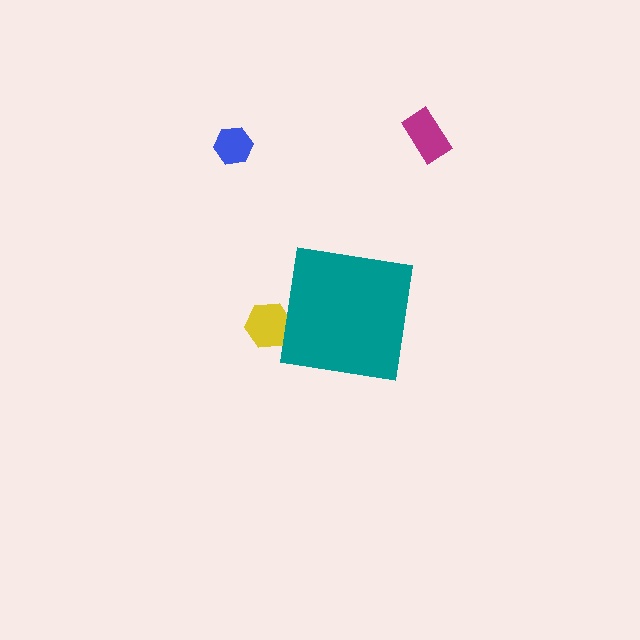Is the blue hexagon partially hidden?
No, the blue hexagon is fully visible.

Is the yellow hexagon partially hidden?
Yes, the yellow hexagon is partially hidden behind the teal square.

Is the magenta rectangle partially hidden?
No, the magenta rectangle is fully visible.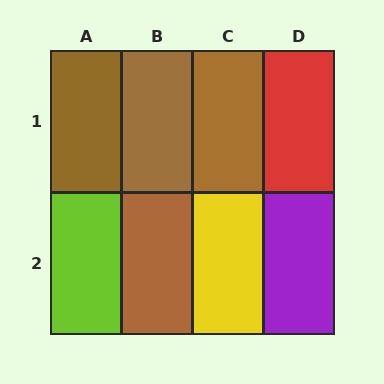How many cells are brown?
4 cells are brown.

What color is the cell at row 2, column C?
Yellow.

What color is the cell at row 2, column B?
Brown.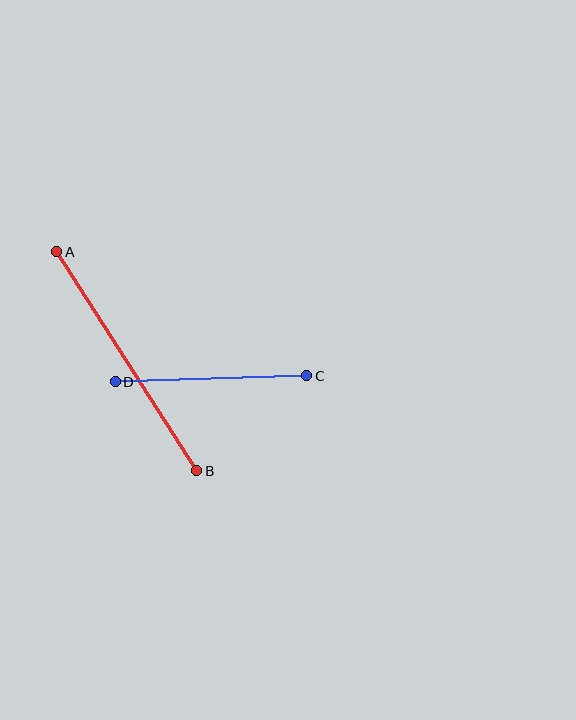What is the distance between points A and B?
The distance is approximately 260 pixels.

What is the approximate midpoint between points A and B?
The midpoint is at approximately (127, 361) pixels.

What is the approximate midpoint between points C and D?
The midpoint is at approximately (211, 379) pixels.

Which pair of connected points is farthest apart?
Points A and B are farthest apart.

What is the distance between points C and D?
The distance is approximately 191 pixels.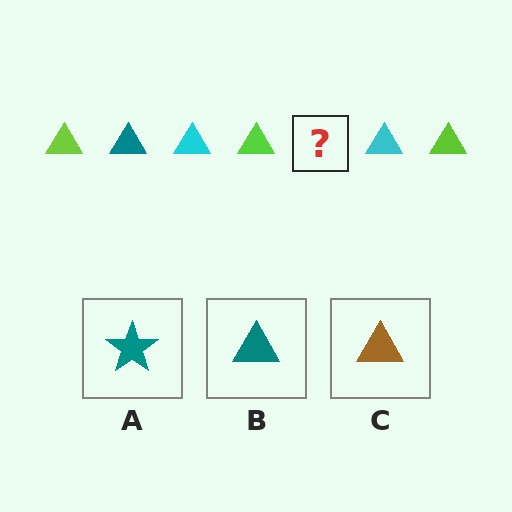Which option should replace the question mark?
Option B.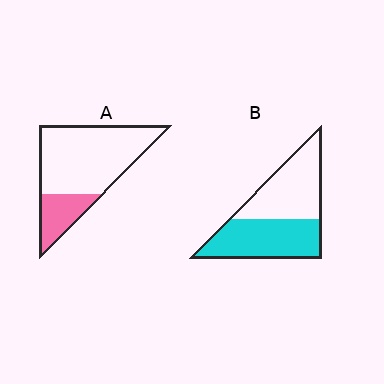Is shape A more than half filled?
No.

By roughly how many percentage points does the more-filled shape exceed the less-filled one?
By roughly 25 percentage points (B over A).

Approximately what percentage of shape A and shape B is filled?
A is approximately 25% and B is approximately 50%.